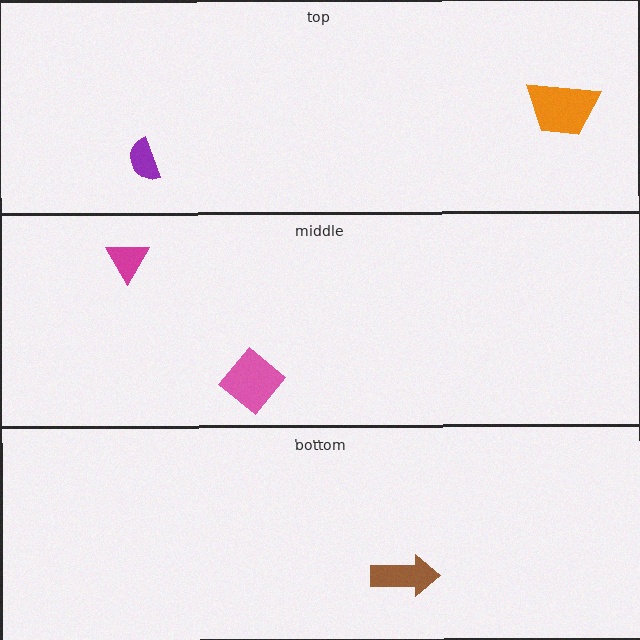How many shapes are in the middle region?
2.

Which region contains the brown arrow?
The bottom region.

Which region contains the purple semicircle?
The top region.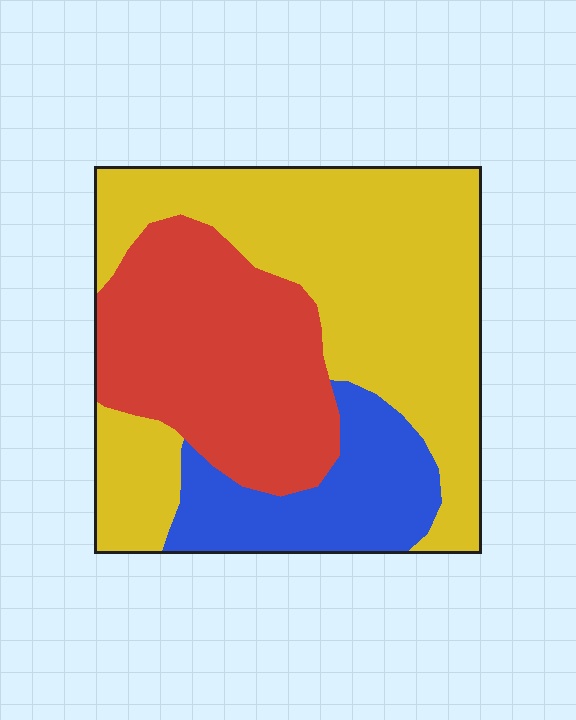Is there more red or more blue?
Red.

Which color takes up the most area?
Yellow, at roughly 50%.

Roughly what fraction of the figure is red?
Red covers about 30% of the figure.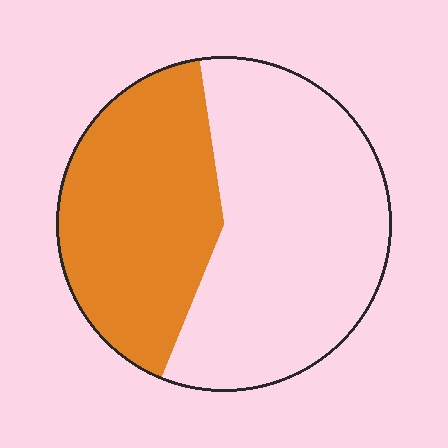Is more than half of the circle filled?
No.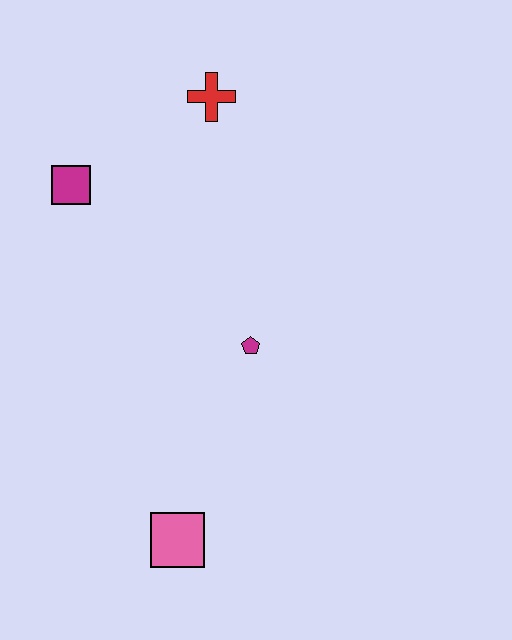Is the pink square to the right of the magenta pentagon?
No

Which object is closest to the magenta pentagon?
The pink square is closest to the magenta pentagon.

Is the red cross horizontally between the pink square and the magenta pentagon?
Yes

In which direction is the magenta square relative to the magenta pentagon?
The magenta square is to the left of the magenta pentagon.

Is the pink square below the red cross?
Yes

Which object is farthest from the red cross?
The pink square is farthest from the red cross.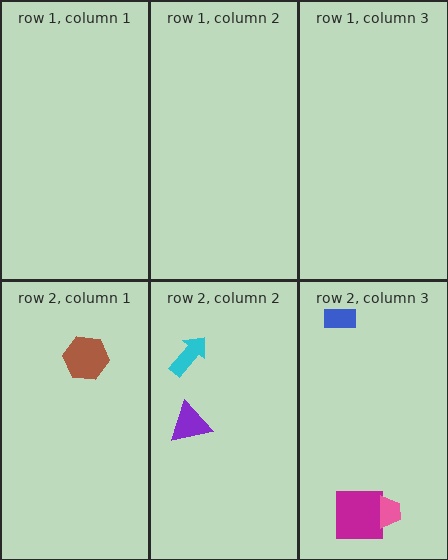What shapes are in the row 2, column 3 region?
The blue rectangle, the magenta square, the pink trapezoid.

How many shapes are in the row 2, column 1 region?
1.